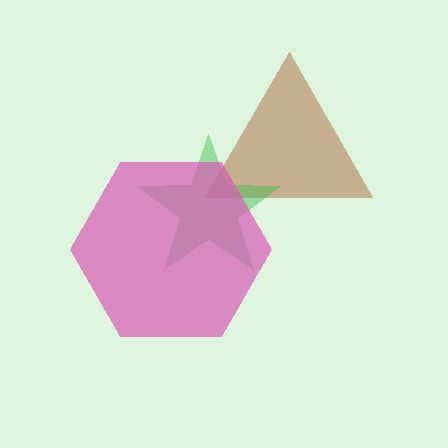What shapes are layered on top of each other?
The layered shapes are: a brown triangle, a green star, a pink hexagon.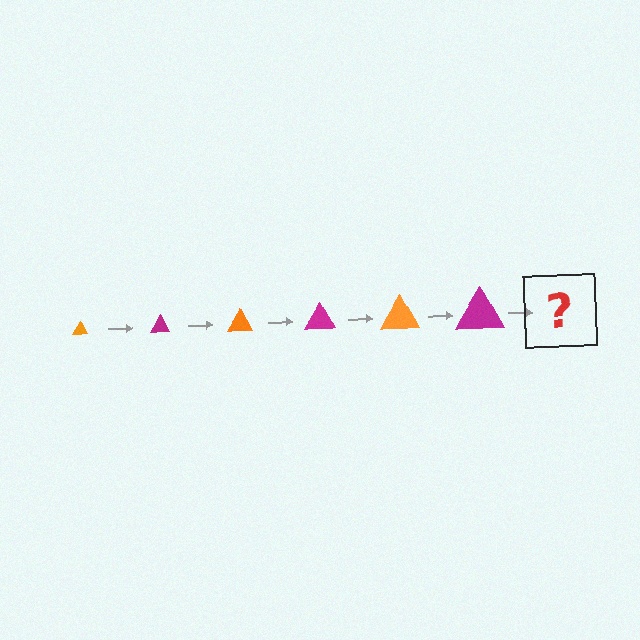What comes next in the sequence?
The next element should be an orange triangle, larger than the previous one.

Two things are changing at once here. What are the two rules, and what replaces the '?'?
The two rules are that the triangle grows larger each step and the color cycles through orange and magenta. The '?' should be an orange triangle, larger than the previous one.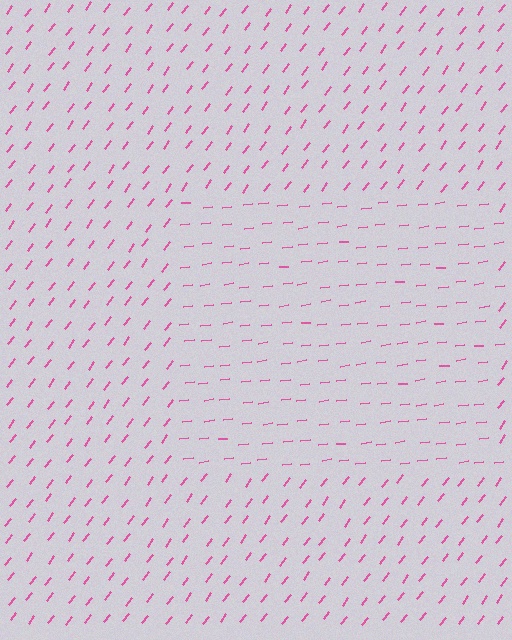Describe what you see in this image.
The image is filled with small pink line segments. A rectangle region in the image has lines oriented differently from the surrounding lines, creating a visible texture boundary.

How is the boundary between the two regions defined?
The boundary is defined purely by a change in line orientation (approximately 45 degrees difference). All lines are the same color and thickness.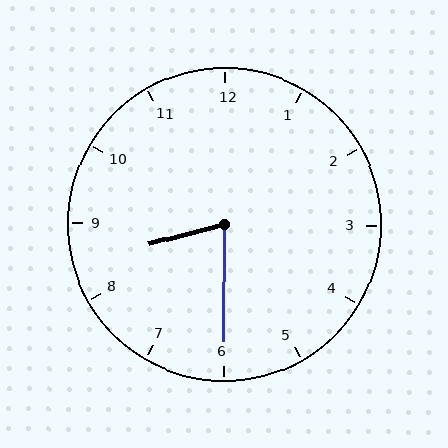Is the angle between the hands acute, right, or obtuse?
It is acute.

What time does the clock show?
8:30.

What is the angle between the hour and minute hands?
Approximately 75 degrees.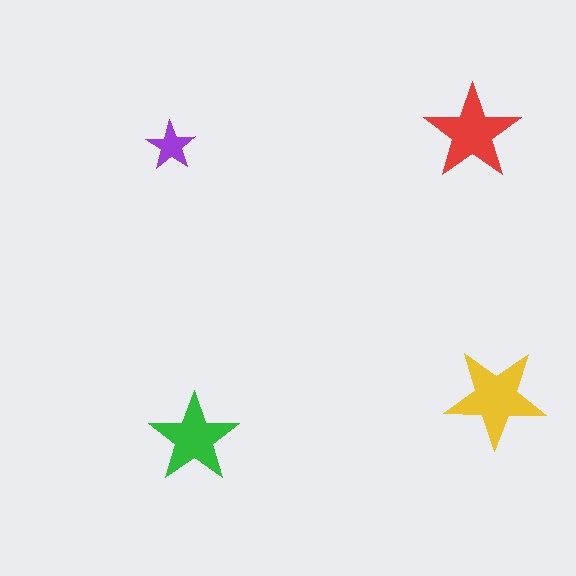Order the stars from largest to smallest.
the yellow one, the red one, the green one, the purple one.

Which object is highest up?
The red star is topmost.